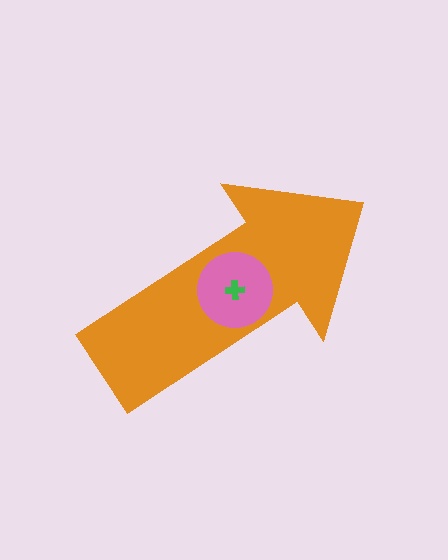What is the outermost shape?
The orange arrow.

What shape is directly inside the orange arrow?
The pink circle.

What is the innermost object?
The green cross.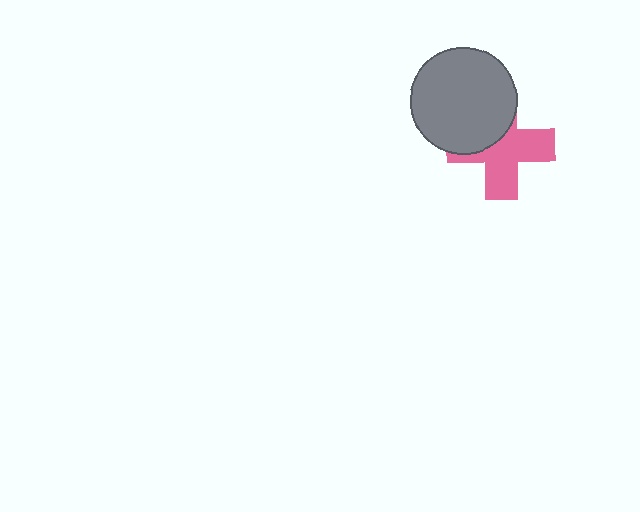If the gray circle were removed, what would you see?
You would see the complete pink cross.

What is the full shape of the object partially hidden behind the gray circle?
The partially hidden object is a pink cross.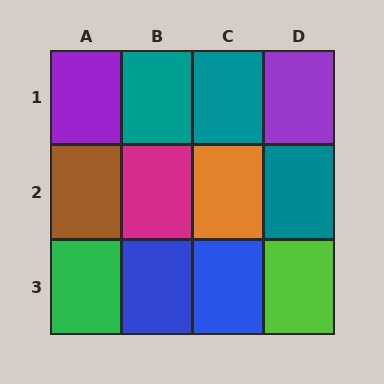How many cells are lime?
1 cell is lime.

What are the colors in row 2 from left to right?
Brown, magenta, orange, teal.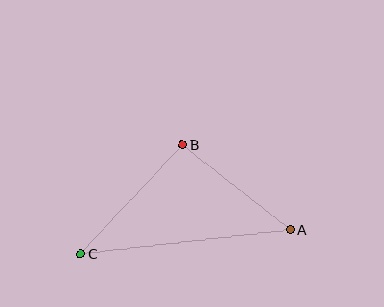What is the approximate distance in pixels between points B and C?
The distance between B and C is approximately 149 pixels.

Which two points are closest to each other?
Points A and B are closest to each other.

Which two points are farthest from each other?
Points A and C are farthest from each other.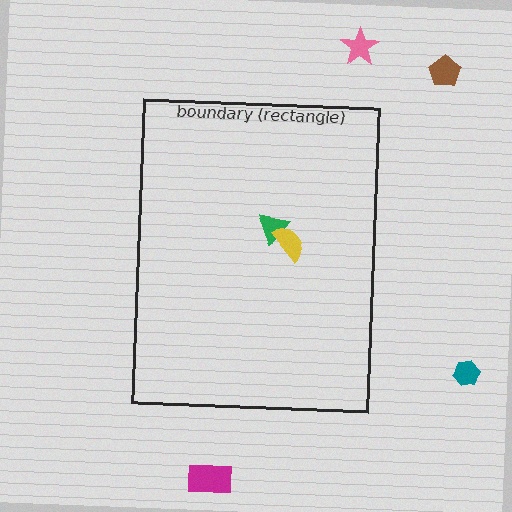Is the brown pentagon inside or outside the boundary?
Outside.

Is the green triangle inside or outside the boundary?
Inside.